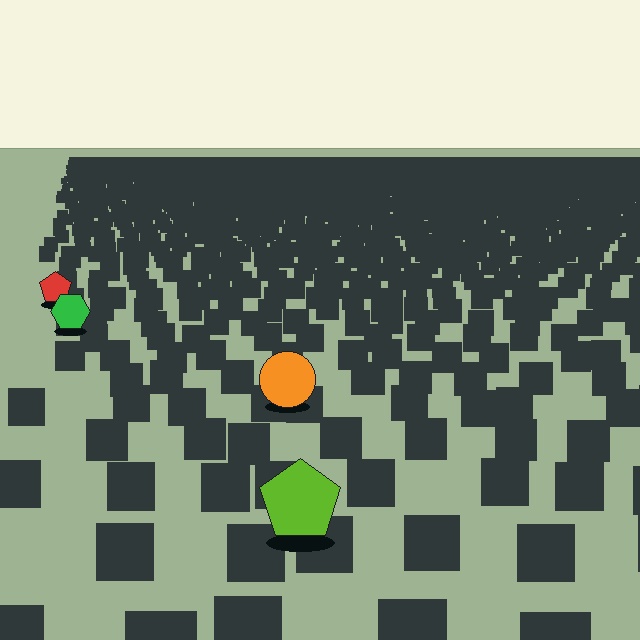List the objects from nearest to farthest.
From nearest to farthest: the lime pentagon, the orange circle, the green hexagon, the red pentagon.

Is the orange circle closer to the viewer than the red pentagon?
Yes. The orange circle is closer — you can tell from the texture gradient: the ground texture is coarser near it.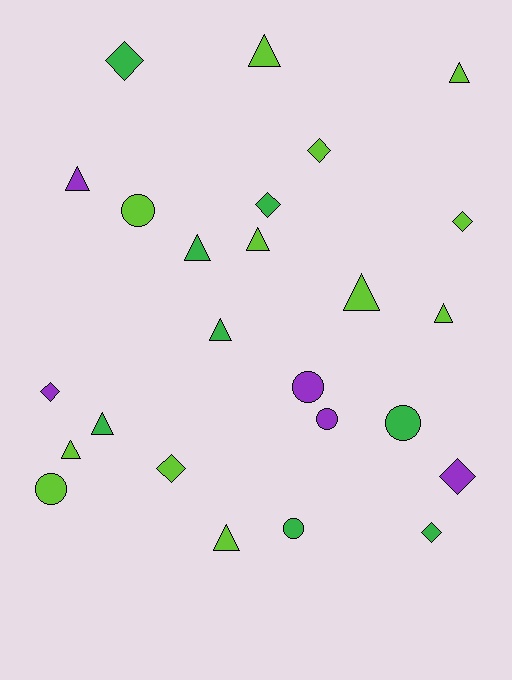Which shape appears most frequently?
Triangle, with 11 objects.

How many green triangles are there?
There are 3 green triangles.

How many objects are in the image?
There are 25 objects.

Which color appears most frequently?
Lime, with 12 objects.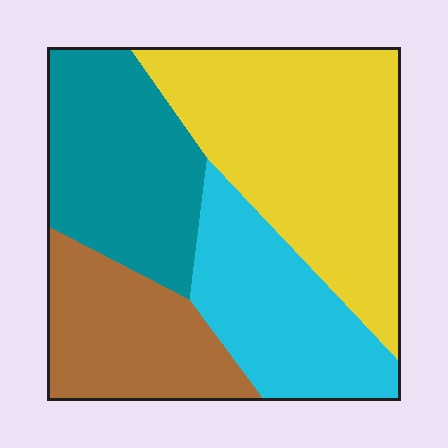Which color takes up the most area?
Yellow, at roughly 35%.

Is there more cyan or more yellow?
Yellow.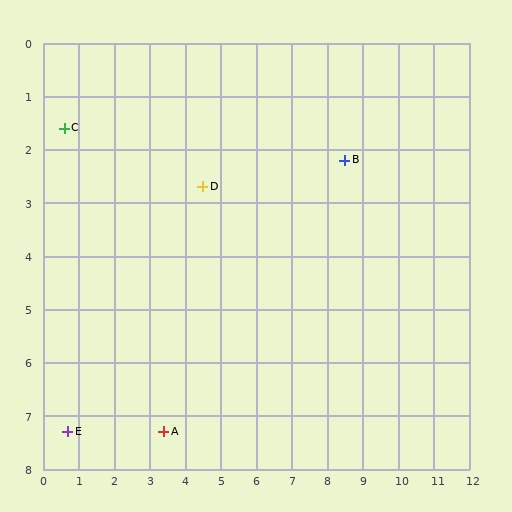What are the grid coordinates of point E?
Point E is at approximately (0.7, 7.3).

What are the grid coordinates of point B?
Point B is at approximately (8.5, 2.2).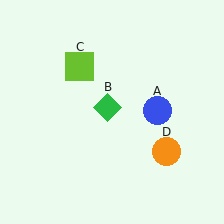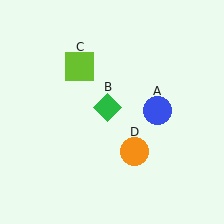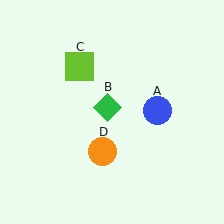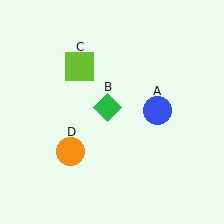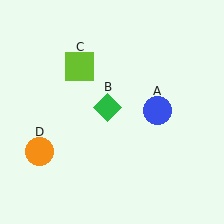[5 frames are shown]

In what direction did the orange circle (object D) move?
The orange circle (object D) moved left.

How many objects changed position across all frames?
1 object changed position: orange circle (object D).